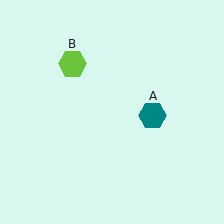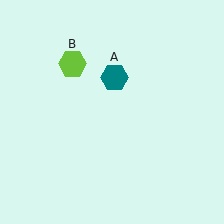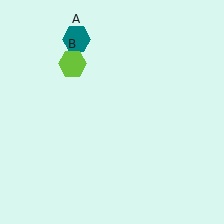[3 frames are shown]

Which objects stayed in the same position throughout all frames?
Lime hexagon (object B) remained stationary.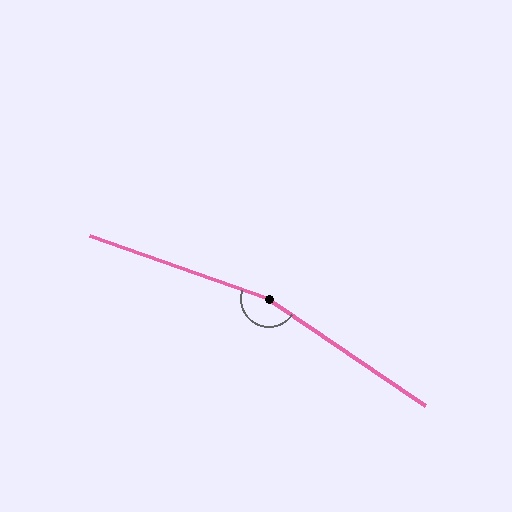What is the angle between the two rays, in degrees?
Approximately 165 degrees.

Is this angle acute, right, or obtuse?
It is obtuse.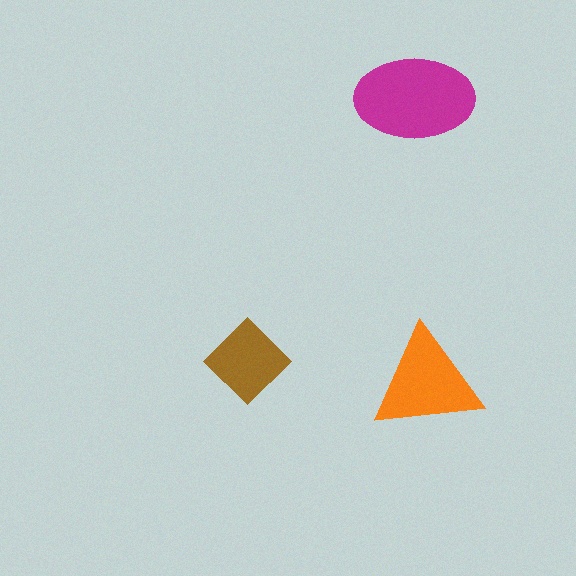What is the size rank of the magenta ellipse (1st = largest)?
1st.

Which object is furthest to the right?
The orange triangle is rightmost.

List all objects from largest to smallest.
The magenta ellipse, the orange triangle, the brown diamond.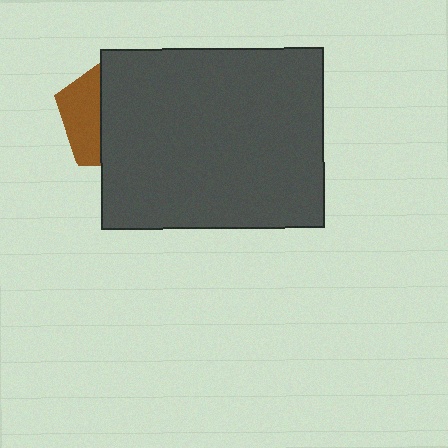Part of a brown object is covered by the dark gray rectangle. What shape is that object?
It is a pentagon.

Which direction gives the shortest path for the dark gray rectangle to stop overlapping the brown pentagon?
Moving right gives the shortest separation.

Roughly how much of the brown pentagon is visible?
A small part of it is visible (roughly 34%).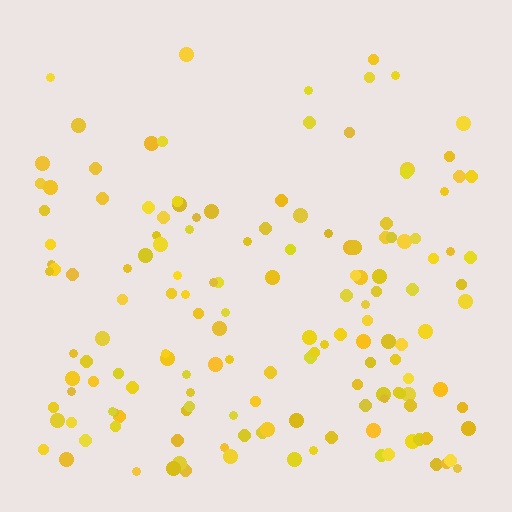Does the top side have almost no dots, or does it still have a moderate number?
Still a moderate number, just noticeably fewer than the bottom.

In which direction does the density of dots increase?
From top to bottom, with the bottom side densest.